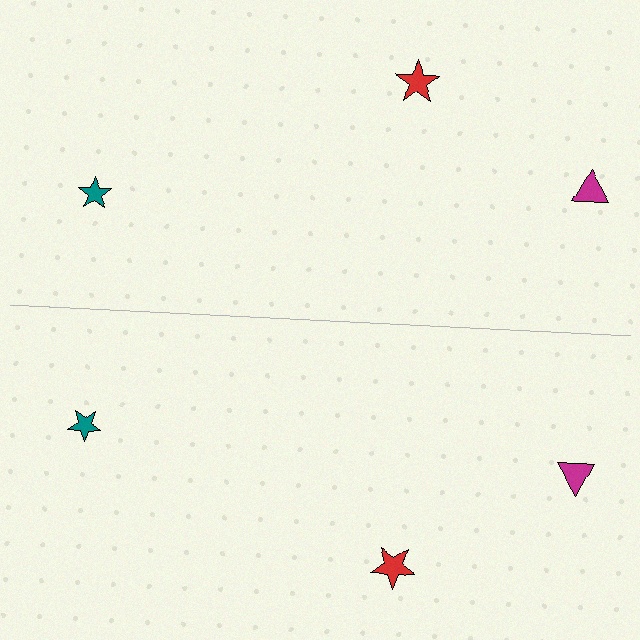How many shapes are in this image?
There are 6 shapes in this image.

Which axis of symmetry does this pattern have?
The pattern has a horizontal axis of symmetry running through the center of the image.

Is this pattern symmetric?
Yes, this pattern has bilateral (reflection) symmetry.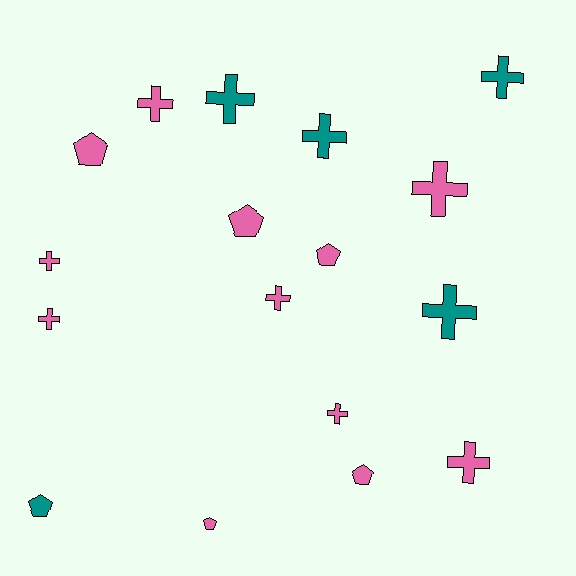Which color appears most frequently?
Pink, with 12 objects.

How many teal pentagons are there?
There is 1 teal pentagon.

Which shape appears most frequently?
Cross, with 11 objects.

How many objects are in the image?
There are 17 objects.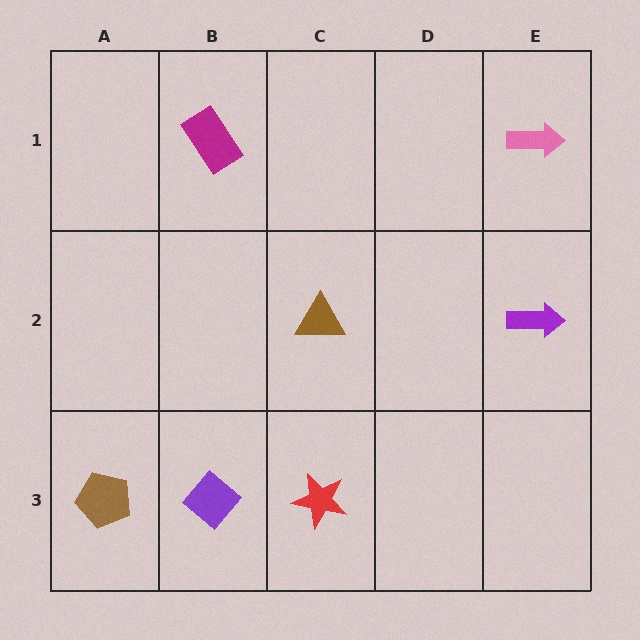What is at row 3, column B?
A purple diamond.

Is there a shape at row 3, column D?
No, that cell is empty.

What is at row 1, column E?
A pink arrow.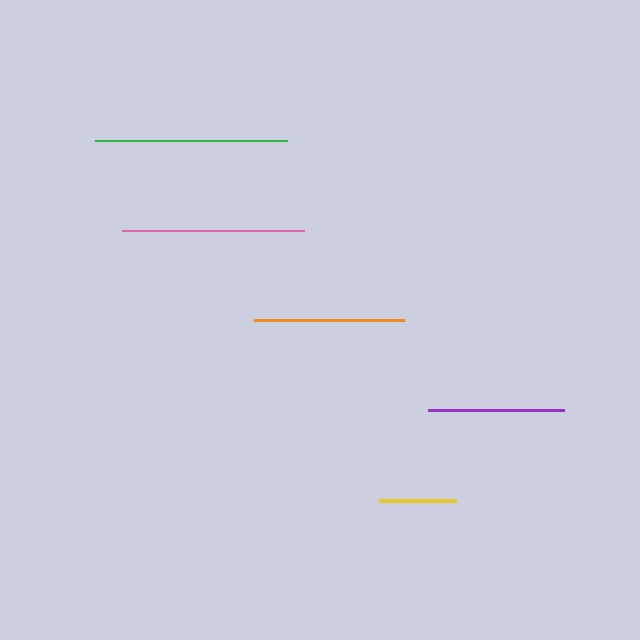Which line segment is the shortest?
The yellow line is the shortest at approximately 77 pixels.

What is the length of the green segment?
The green segment is approximately 193 pixels long.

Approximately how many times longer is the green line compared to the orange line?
The green line is approximately 1.3 times the length of the orange line.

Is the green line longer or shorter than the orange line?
The green line is longer than the orange line.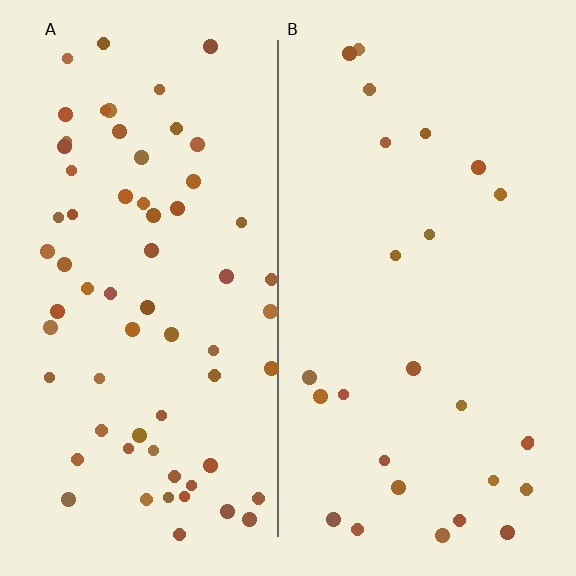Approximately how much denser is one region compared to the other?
Approximately 2.5× — region A over region B.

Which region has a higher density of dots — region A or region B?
A (the left).